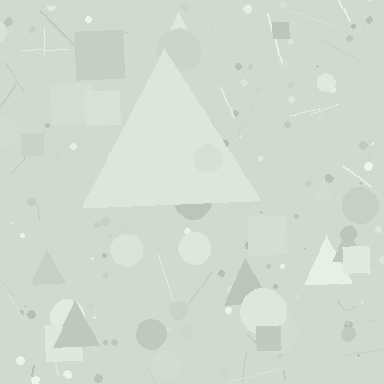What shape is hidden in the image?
A triangle is hidden in the image.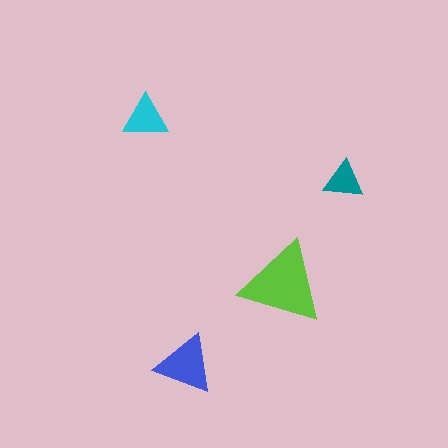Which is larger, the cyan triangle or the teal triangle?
The cyan one.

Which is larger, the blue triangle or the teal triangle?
The blue one.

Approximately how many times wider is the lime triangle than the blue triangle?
About 1.5 times wider.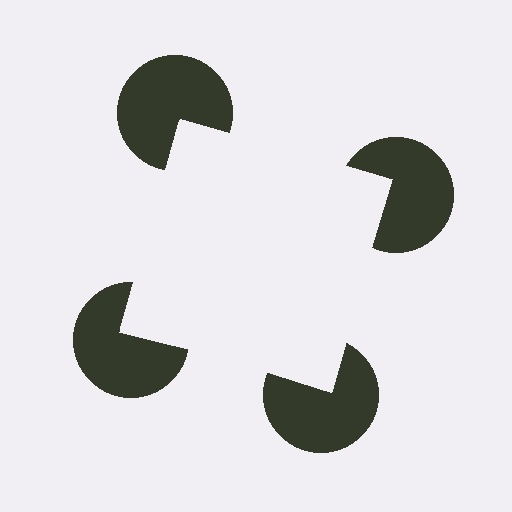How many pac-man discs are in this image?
There are 4 — one at each vertex of the illusory square.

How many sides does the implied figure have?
4 sides.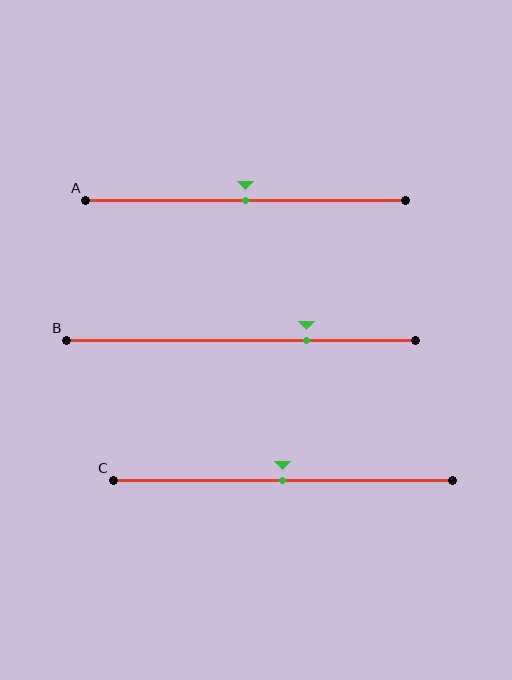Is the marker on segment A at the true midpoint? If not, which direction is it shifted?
Yes, the marker on segment A is at the true midpoint.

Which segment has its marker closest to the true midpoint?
Segment A has its marker closest to the true midpoint.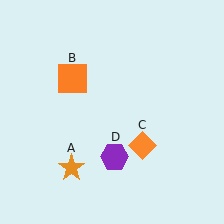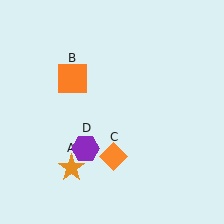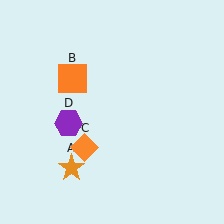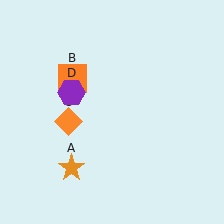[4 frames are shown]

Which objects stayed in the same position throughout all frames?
Orange star (object A) and orange square (object B) remained stationary.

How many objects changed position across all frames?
2 objects changed position: orange diamond (object C), purple hexagon (object D).